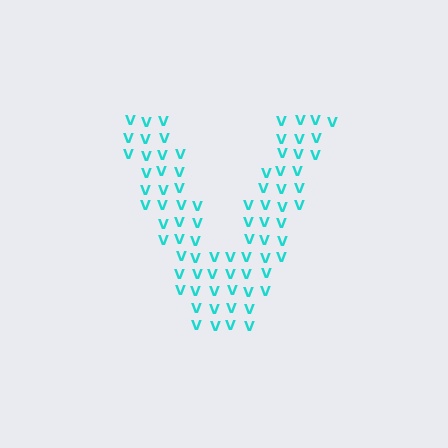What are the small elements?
The small elements are letter V's.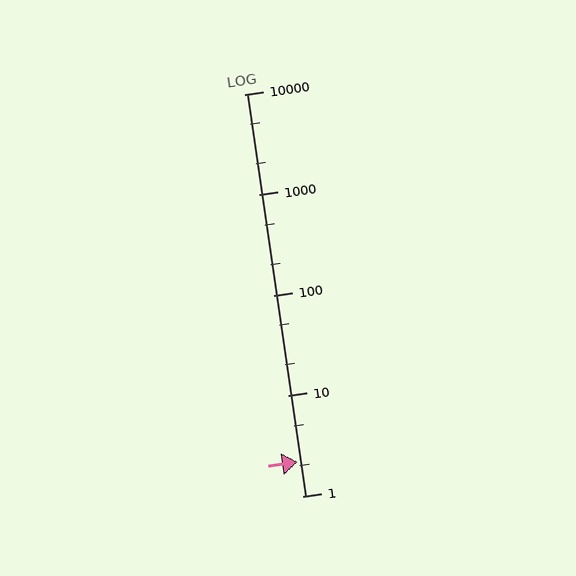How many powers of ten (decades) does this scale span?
The scale spans 4 decades, from 1 to 10000.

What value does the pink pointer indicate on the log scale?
The pointer indicates approximately 2.2.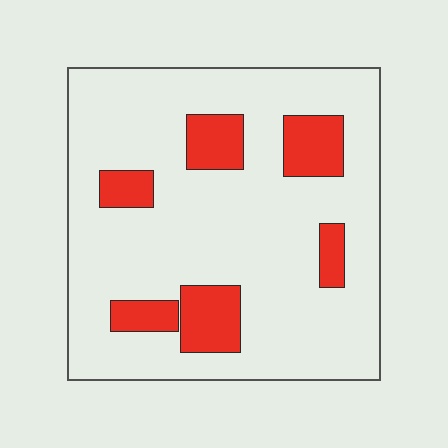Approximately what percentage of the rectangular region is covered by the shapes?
Approximately 15%.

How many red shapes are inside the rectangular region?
6.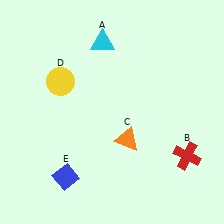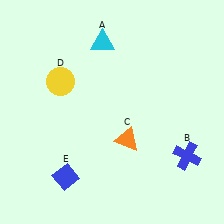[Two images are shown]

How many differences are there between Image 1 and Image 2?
There is 1 difference between the two images.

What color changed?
The cross (B) changed from red in Image 1 to blue in Image 2.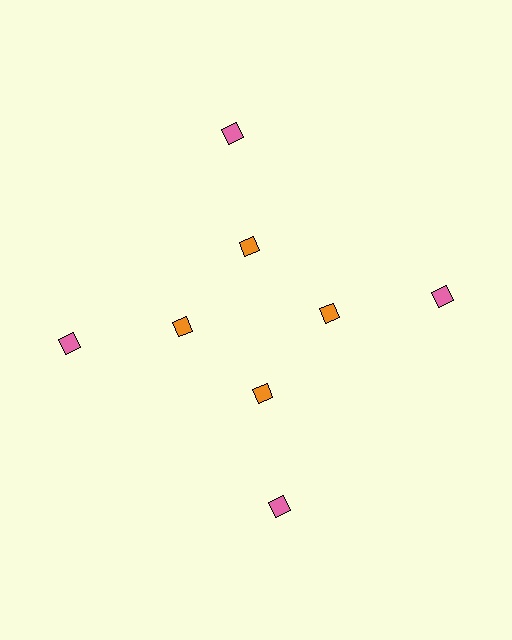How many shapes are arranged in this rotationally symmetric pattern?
There are 8 shapes, arranged in 4 groups of 2.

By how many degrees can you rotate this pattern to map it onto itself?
The pattern maps onto itself every 90 degrees of rotation.